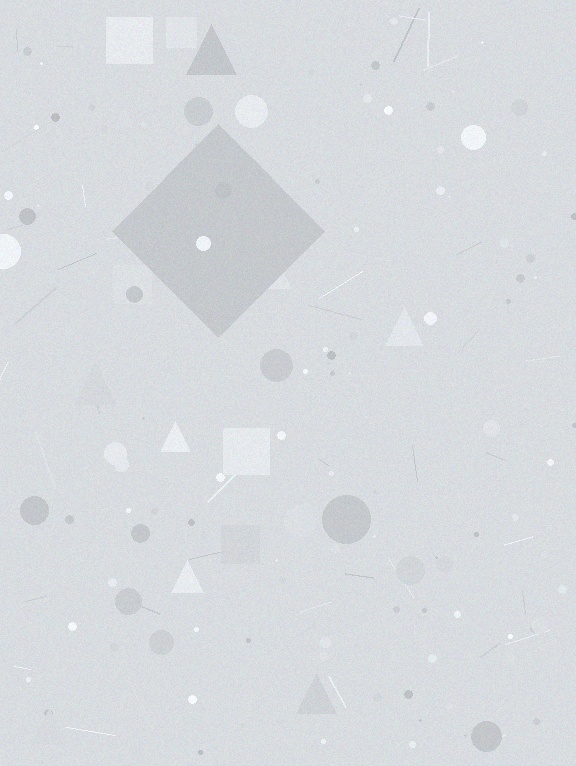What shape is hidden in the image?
A diamond is hidden in the image.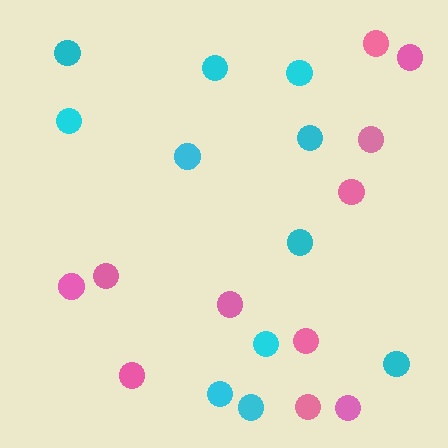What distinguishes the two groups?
There are 2 groups: one group of pink circles (11) and one group of cyan circles (11).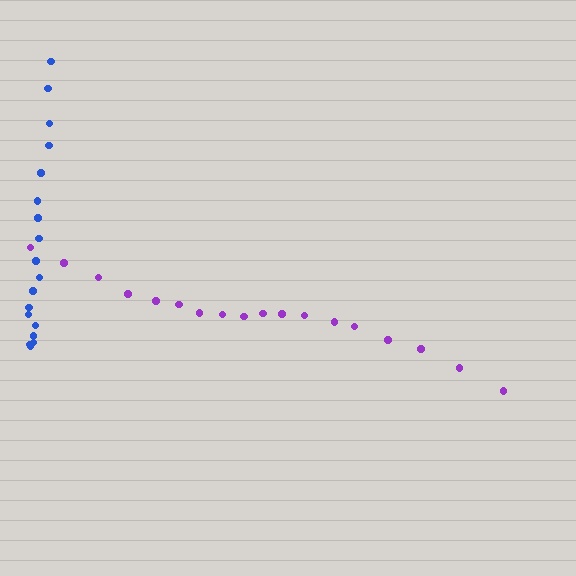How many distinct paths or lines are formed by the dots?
There are 2 distinct paths.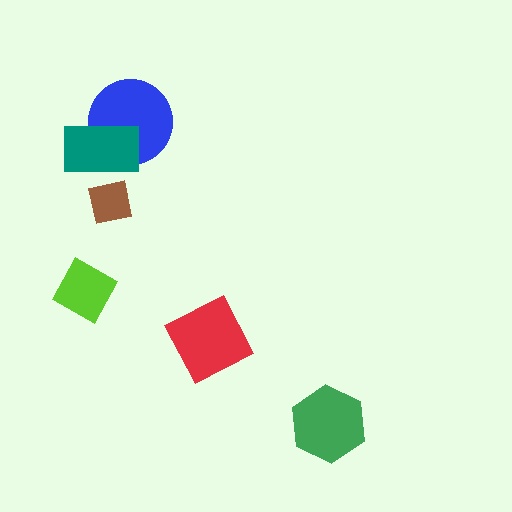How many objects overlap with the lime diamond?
0 objects overlap with the lime diamond.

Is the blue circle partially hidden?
Yes, it is partially covered by another shape.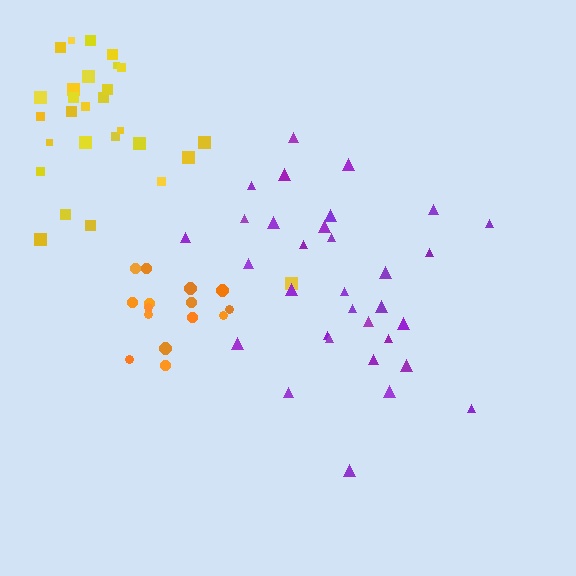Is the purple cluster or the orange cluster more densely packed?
Orange.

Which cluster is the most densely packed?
Orange.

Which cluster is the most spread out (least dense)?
Yellow.